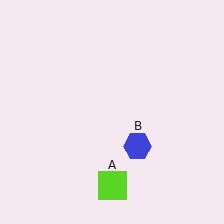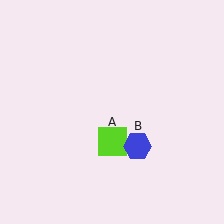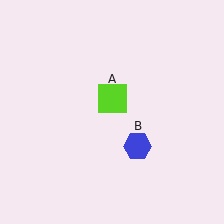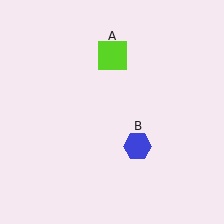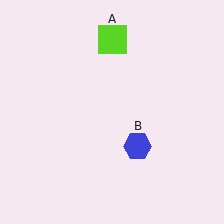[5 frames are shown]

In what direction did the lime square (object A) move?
The lime square (object A) moved up.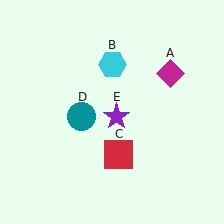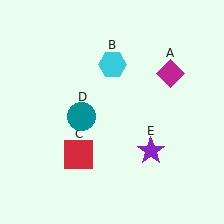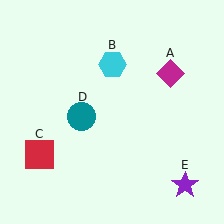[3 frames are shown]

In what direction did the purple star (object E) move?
The purple star (object E) moved down and to the right.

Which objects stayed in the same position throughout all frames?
Magenta diamond (object A) and cyan hexagon (object B) and teal circle (object D) remained stationary.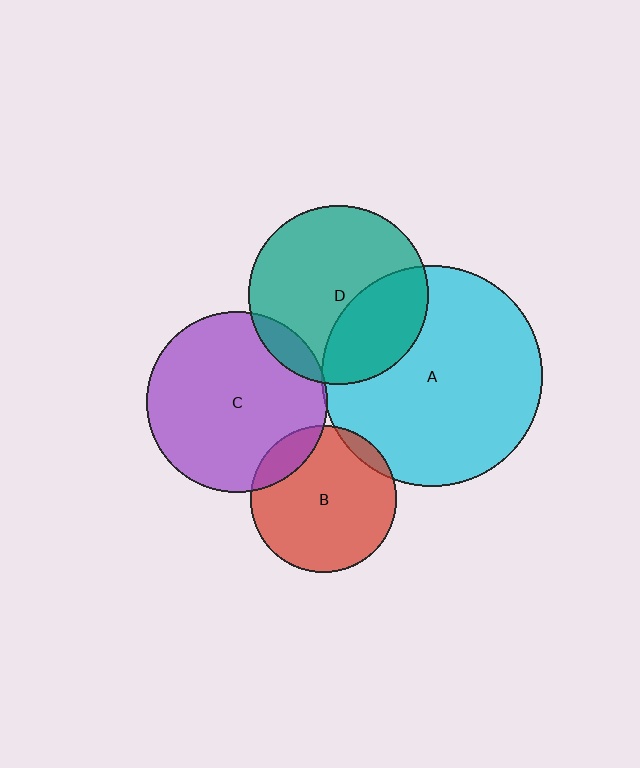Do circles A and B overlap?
Yes.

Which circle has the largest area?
Circle A (cyan).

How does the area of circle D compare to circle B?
Approximately 1.5 times.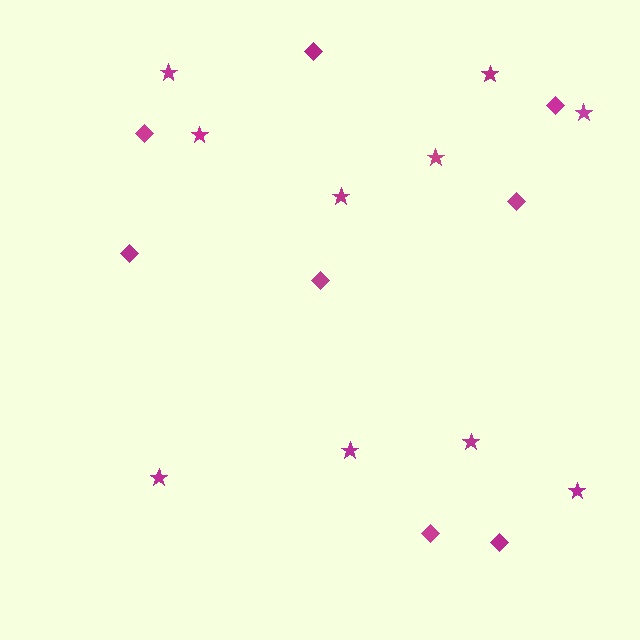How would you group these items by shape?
There are 2 groups: one group of stars (10) and one group of diamonds (8).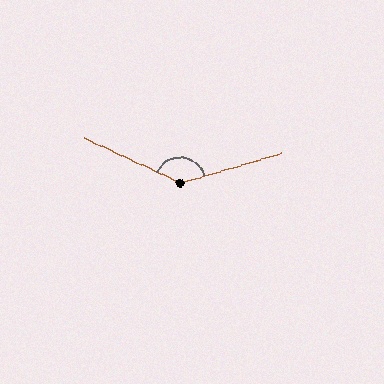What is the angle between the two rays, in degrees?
Approximately 139 degrees.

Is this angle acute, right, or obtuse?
It is obtuse.